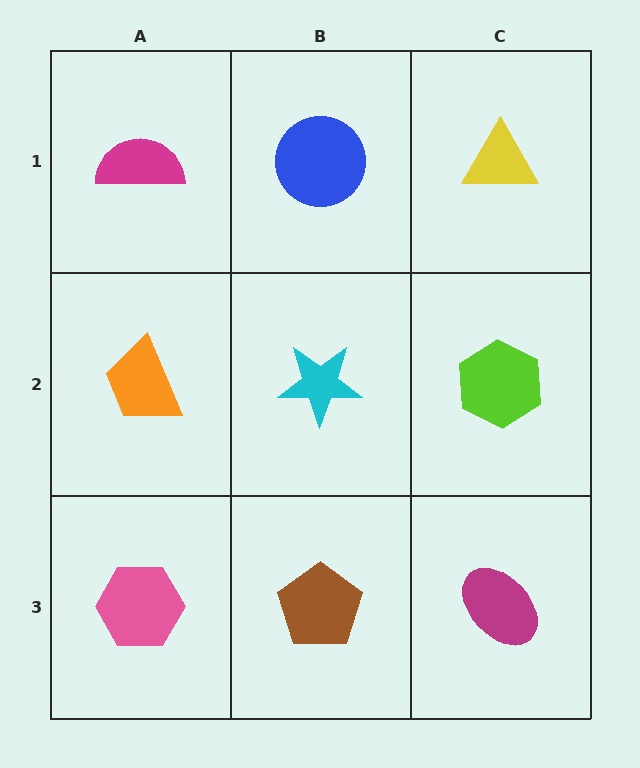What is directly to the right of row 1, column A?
A blue circle.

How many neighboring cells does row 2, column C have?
3.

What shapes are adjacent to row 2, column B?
A blue circle (row 1, column B), a brown pentagon (row 3, column B), an orange trapezoid (row 2, column A), a lime hexagon (row 2, column C).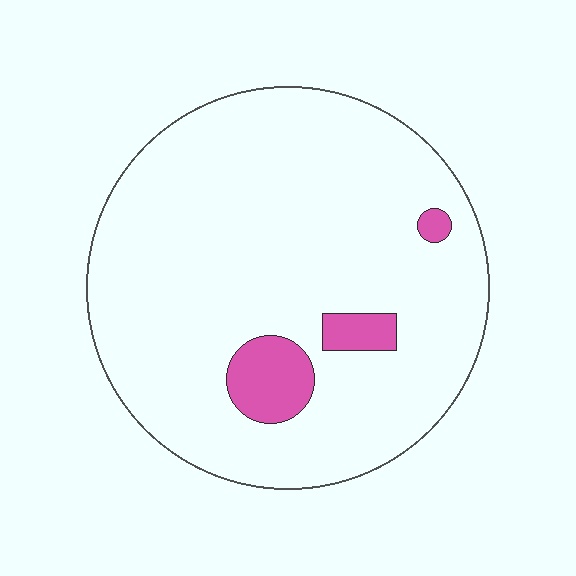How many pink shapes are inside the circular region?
3.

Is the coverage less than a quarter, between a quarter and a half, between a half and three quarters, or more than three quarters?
Less than a quarter.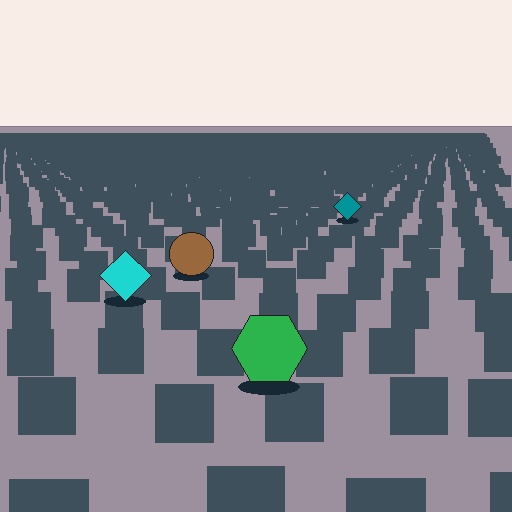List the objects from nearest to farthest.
From nearest to farthest: the green hexagon, the cyan diamond, the brown circle, the teal diamond.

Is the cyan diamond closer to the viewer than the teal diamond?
Yes. The cyan diamond is closer — you can tell from the texture gradient: the ground texture is coarser near it.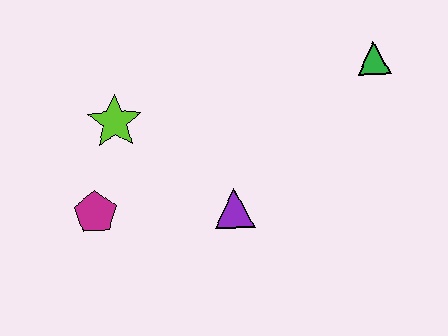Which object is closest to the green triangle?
The purple triangle is closest to the green triangle.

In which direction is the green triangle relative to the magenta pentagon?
The green triangle is to the right of the magenta pentagon.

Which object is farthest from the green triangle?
The magenta pentagon is farthest from the green triangle.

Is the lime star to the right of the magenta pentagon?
Yes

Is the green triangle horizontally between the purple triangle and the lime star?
No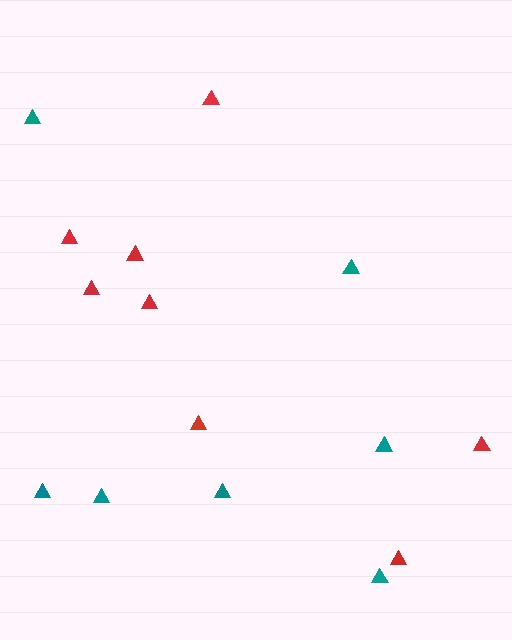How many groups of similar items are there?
There are 2 groups: one group of teal triangles (7) and one group of red triangles (8).